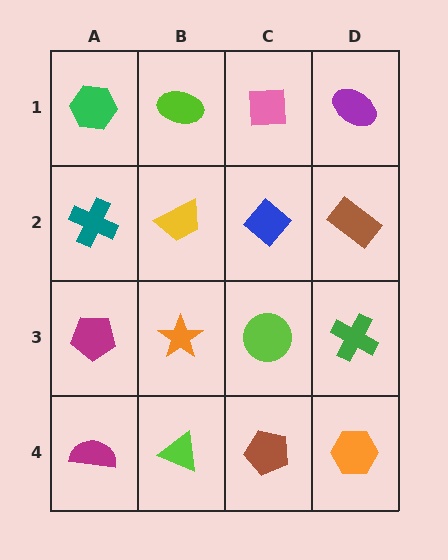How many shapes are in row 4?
4 shapes.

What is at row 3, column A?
A magenta pentagon.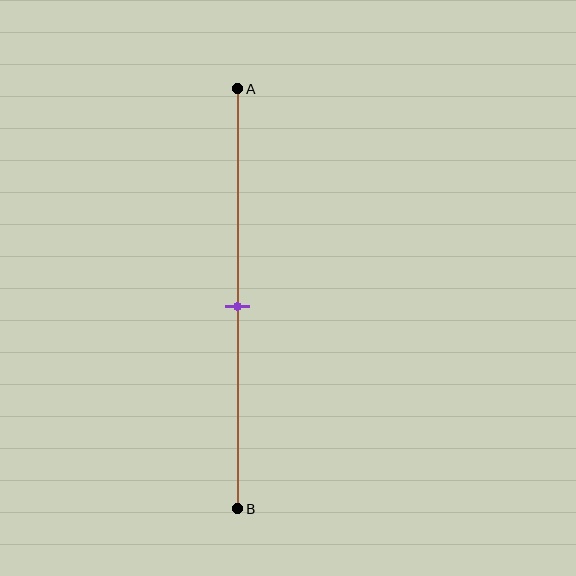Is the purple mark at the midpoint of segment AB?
Yes, the mark is approximately at the midpoint.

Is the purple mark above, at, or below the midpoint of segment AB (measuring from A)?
The purple mark is approximately at the midpoint of segment AB.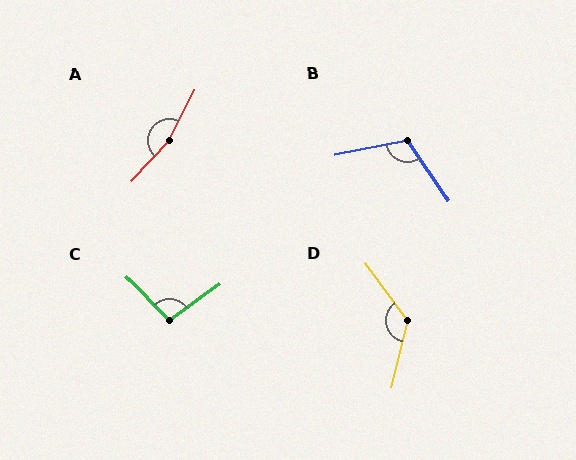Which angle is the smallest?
C, at approximately 98 degrees.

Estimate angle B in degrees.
Approximately 112 degrees.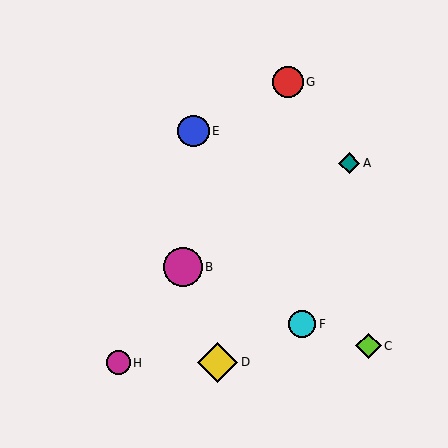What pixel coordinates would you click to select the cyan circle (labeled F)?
Click at (302, 324) to select the cyan circle F.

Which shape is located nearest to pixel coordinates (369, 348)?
The lime diamond (labeled C) at (369, 346) is nearest to that location.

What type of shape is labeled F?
Shape F is a cyan circle.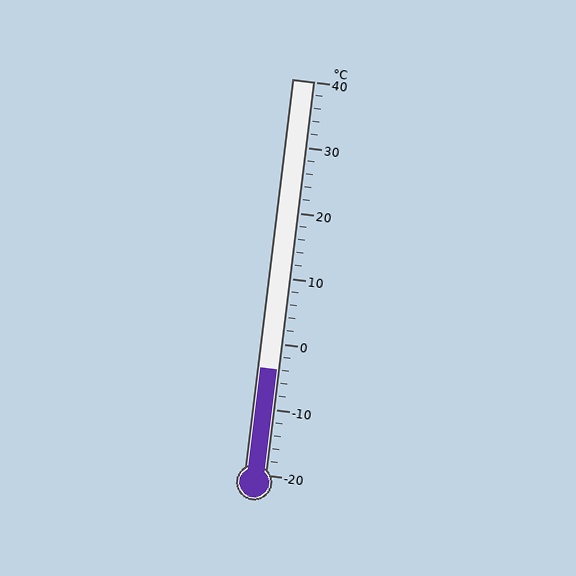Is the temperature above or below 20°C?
The temperature is below 20°C.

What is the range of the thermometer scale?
The thermometer scale ranges from -20°C to 40°C.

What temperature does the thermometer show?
The thermometer shows approximately -4°C.